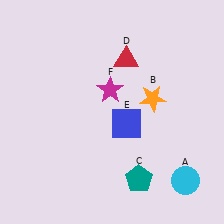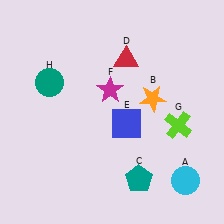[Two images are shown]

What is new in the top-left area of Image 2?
A teal circle (H) was added in the top-left area of Image 2.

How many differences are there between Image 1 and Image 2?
There are 2 differences between the two images.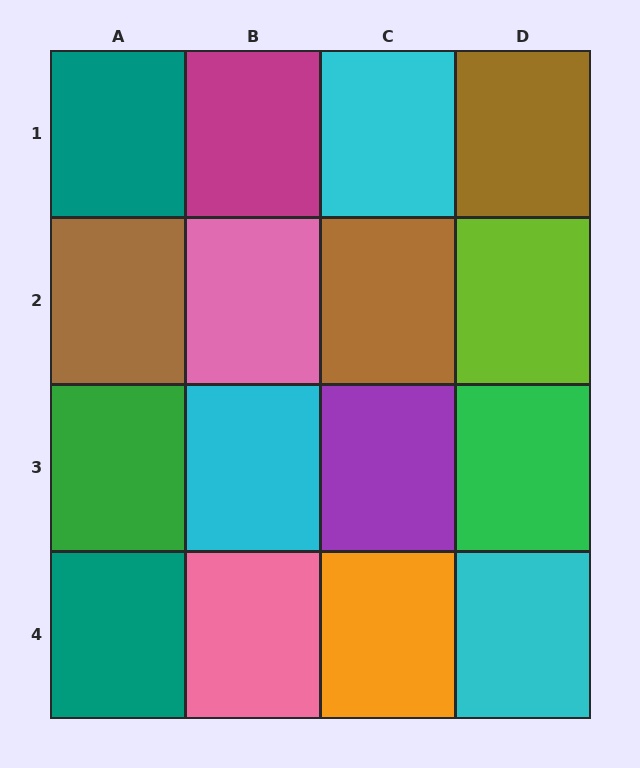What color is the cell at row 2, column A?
Brown.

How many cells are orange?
1 cell is orange.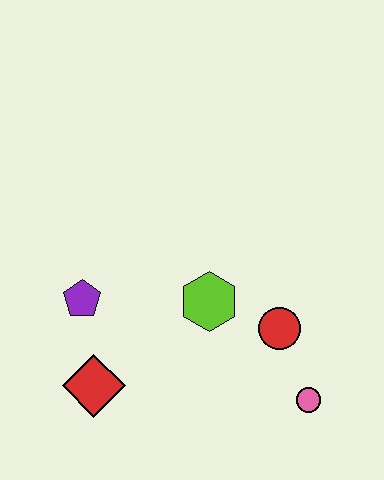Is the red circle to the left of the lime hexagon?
No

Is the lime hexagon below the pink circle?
No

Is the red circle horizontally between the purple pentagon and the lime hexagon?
No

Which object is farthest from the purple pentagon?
The pink circle is farthest from the purple pentagon.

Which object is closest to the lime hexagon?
The red circle is closest to the lime hexagon.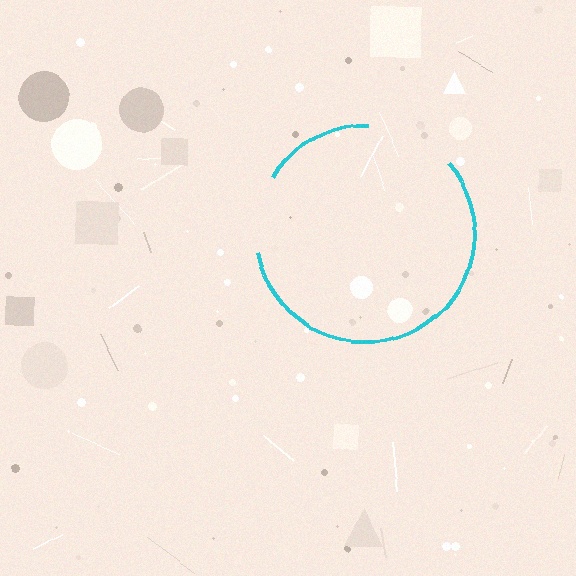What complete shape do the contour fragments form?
The contour fragments form a circle.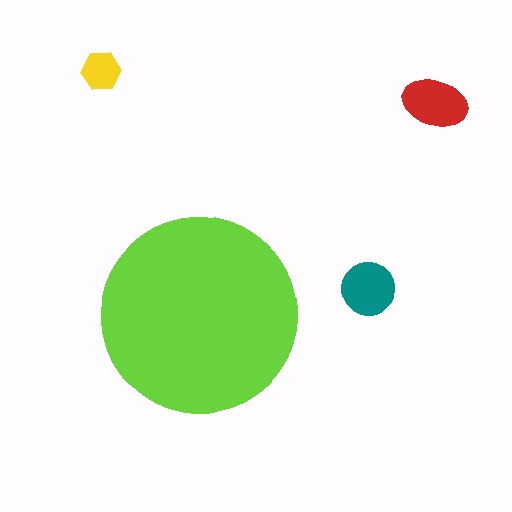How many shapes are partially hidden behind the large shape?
0 shapes are partially hidden.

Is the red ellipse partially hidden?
No, the red ellipse is fully visible.